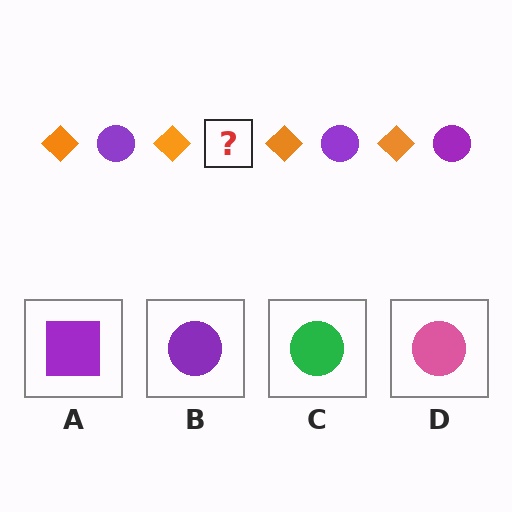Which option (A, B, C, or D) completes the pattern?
B.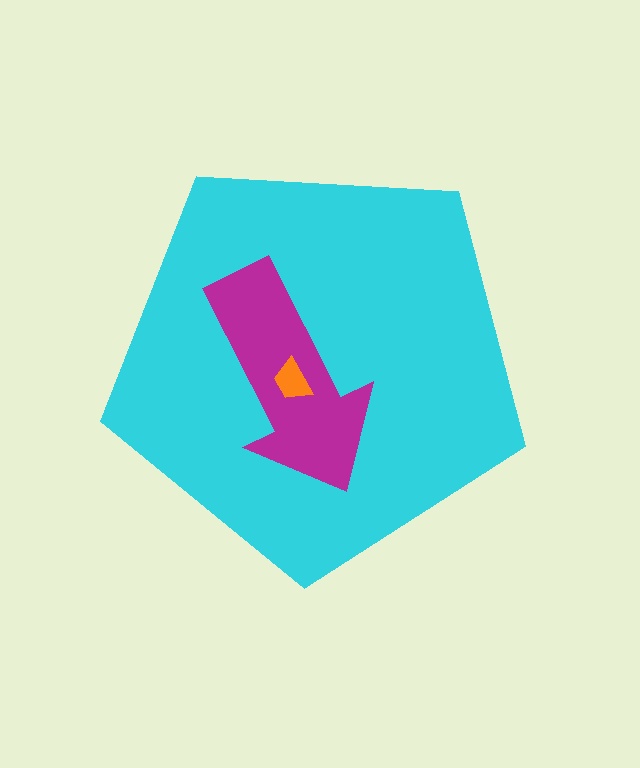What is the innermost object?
The orange trapezoid.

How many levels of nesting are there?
3.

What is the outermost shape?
The cyan pentagon.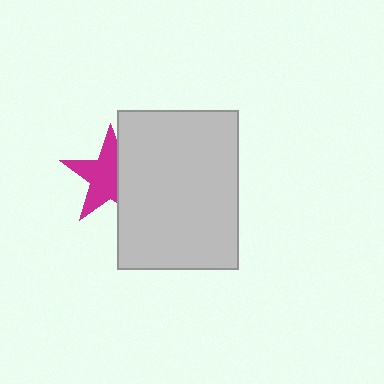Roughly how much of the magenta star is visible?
About half of it is visible (roughly 63%).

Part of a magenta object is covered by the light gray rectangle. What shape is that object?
It is a star.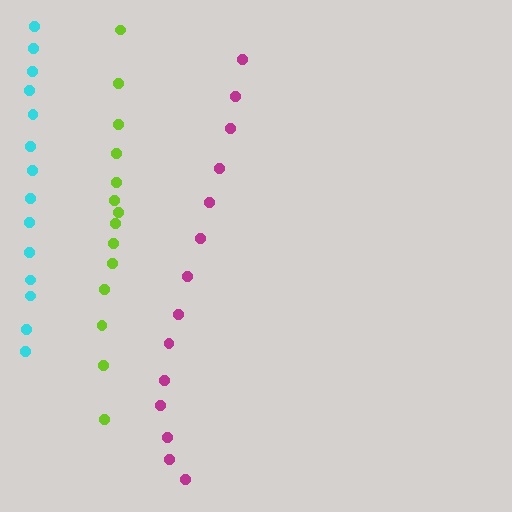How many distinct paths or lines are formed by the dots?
There are 3 distinct paths.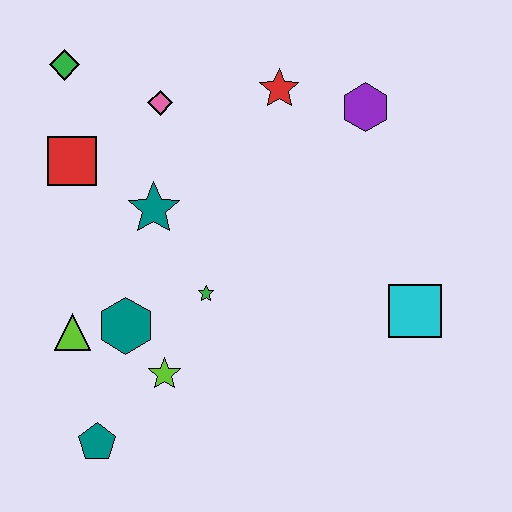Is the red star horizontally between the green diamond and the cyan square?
Yes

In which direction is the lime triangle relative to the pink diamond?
The lime triangle is below the pink diamond.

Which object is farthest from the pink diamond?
The teal pentagon is farthest from the pink diamond.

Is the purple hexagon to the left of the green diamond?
No